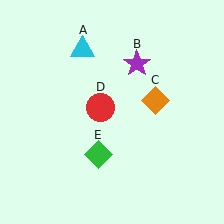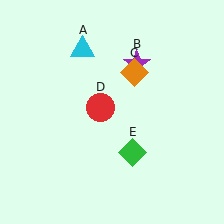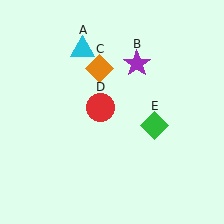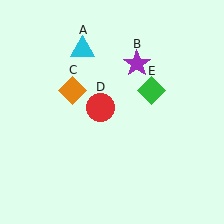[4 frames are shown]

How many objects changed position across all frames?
2 objects changed position: orange diamond (object C), green diamond (object E).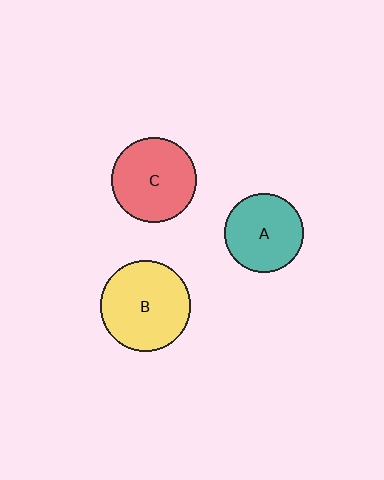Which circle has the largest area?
Circle B (yellow).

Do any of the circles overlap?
No, none of the circles overlap.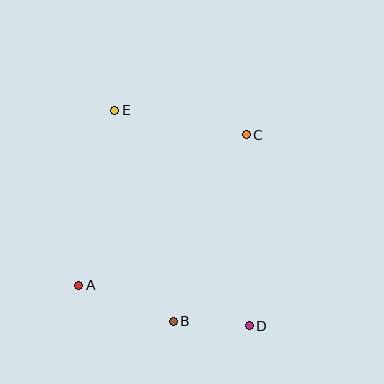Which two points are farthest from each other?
Points D and E are farthest from each other.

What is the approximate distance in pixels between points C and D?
The distance between C and D is approximately 191 pixels.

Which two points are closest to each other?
Points B and D are closest to each other.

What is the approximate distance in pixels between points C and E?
The distance between C and E is approximately 133 pixels.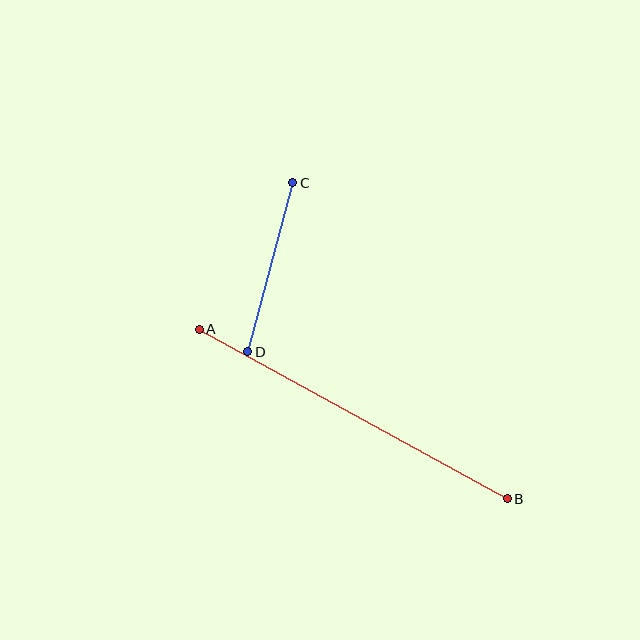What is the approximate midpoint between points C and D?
The midpoint is at approximately (270, 267) pixels.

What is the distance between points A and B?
The distance is approximately 351 pixels.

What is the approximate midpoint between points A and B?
The midpoint is at approximately (353, 414) pixels.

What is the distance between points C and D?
The distance is approximately 175 pixels.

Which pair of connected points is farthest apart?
Points A and B are farthest apart.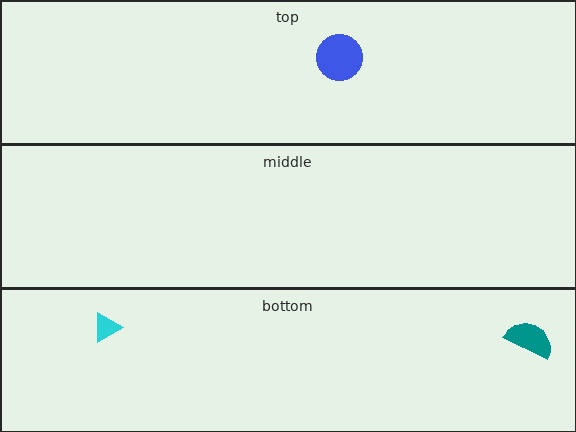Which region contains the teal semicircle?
The bottom region.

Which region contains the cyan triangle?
The bottom region.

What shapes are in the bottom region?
The cyan triangle, the teal semicircle.